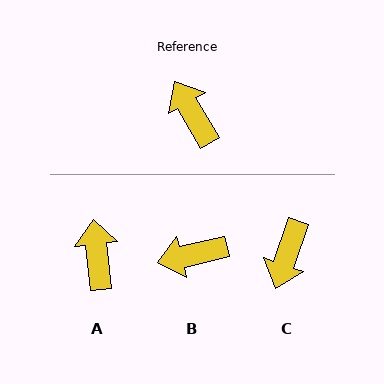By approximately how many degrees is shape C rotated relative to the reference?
Approximately 131 degrees counter-clockwise.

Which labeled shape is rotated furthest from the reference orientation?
C, about 131 degrees away.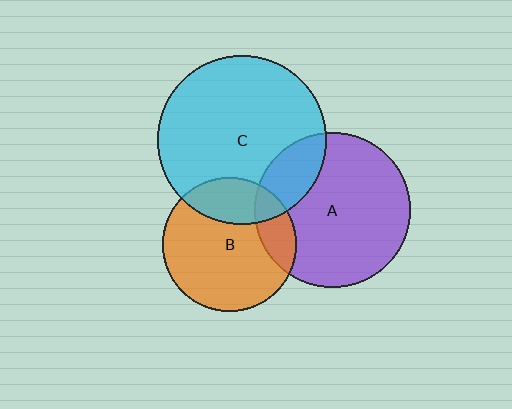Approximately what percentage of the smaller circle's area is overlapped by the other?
Approximately 15%.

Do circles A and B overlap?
Yes.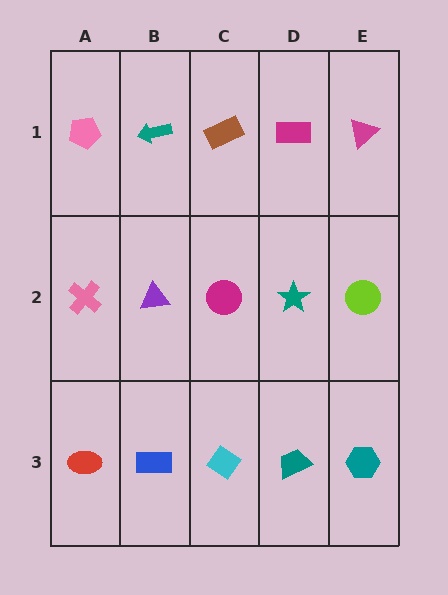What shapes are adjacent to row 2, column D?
A magenta rectangle (row 1, column D), a teal trapezoid (row 3, column D), a magenta circle (row 2, column C), a lime circle (row 2, column E).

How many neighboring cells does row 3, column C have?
3.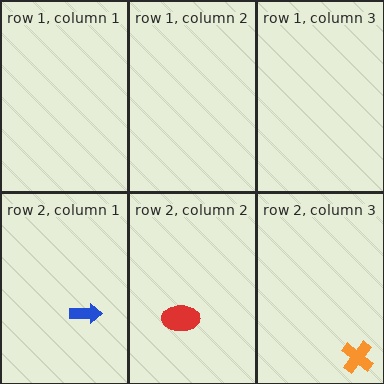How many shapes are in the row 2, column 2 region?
1.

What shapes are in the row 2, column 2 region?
The red ellipse.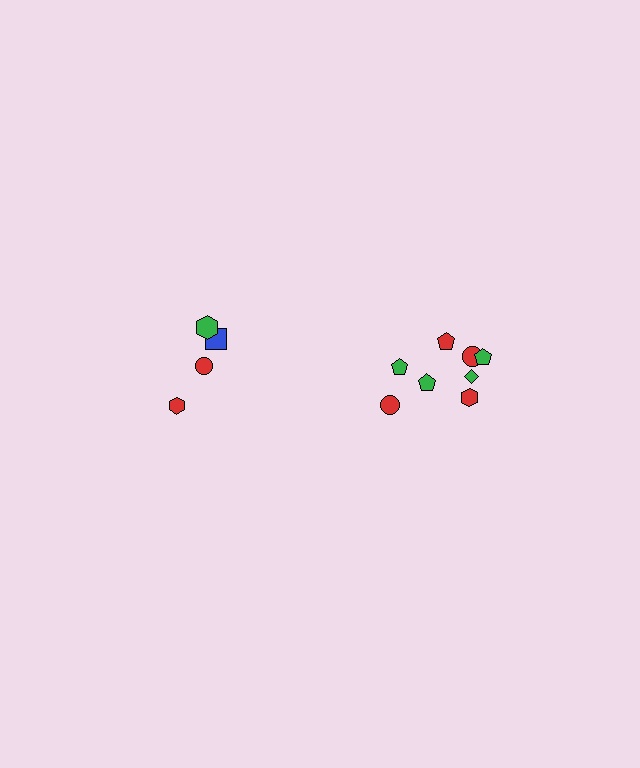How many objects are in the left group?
There are 4 objects.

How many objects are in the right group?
There are 8 objects.